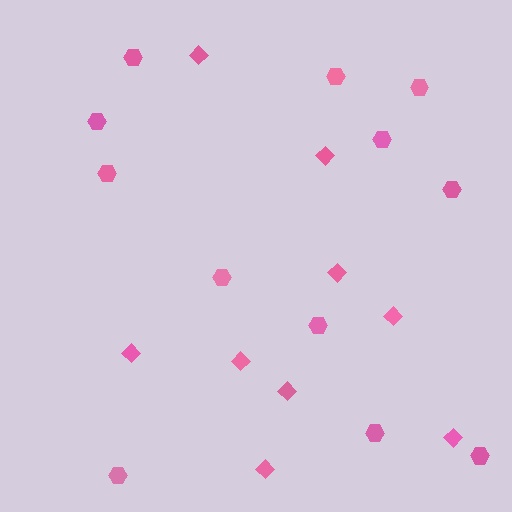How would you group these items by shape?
There are 2 groups: one group of diamonds (9) and one group of hexagons (12).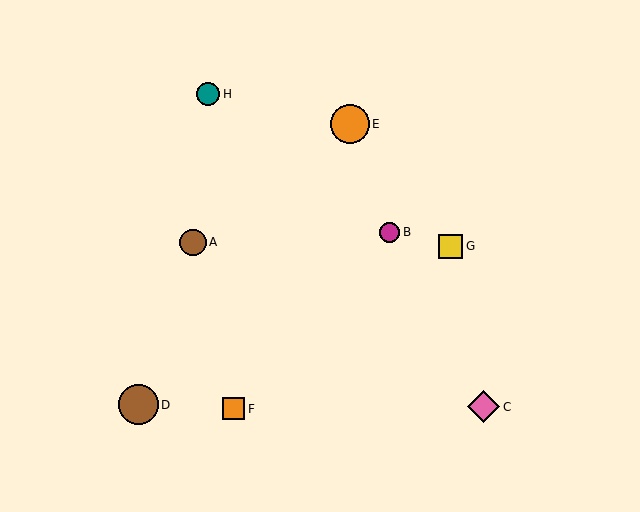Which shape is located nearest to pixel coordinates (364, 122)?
The orange circle (labeled E) at (350, 124) is nearest to that location.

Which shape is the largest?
The brown circle (labeled D) is the largest.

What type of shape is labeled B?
Shape B is a magenta circle.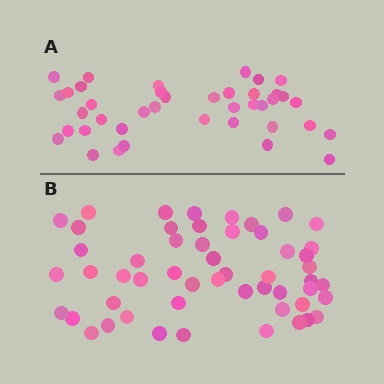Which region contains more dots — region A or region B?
Region B (the bottom region) has more dots.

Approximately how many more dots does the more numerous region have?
Region B has approximately 15 more dots than region A.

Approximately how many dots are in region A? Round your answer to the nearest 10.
About 40 dots.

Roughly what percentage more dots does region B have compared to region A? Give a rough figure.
About 30% more.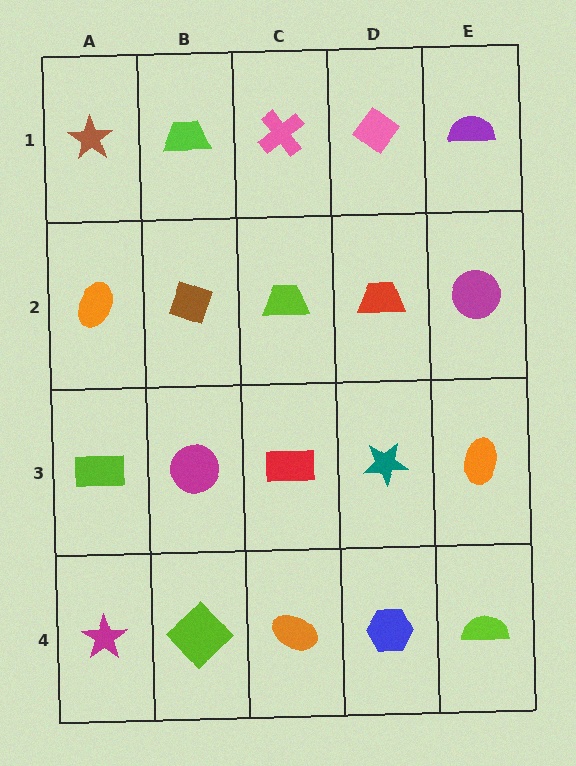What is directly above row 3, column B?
A brown diamond.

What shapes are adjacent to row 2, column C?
A pink cross (row 1, column C), a red rectangle (row 3, column C), a brown diamond (row 2, column B), a red trapezoid (row 2, column D).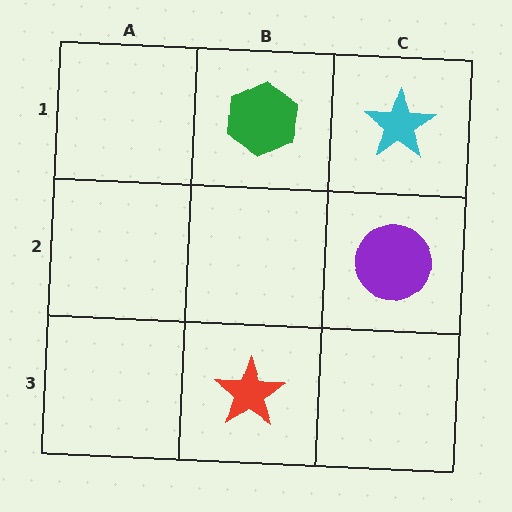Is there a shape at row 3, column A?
No, that cell is empty.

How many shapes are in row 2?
1 shape.